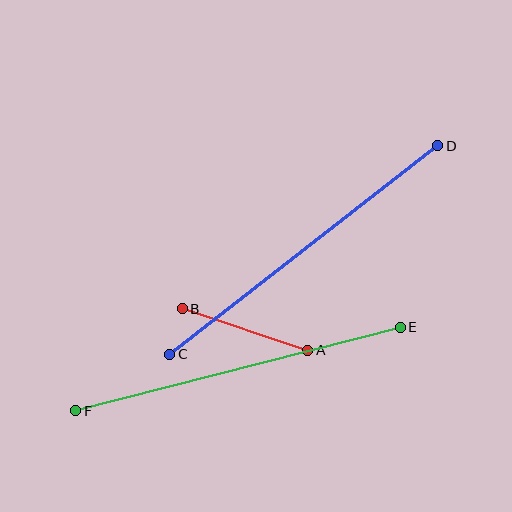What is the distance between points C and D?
The distance is approximately 340 pixels.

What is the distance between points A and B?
The distance is approximately 132 pixels.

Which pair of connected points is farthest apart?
Points C and D are farthest apart.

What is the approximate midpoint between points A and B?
The midpoint is at approximately (245, 329) pixels.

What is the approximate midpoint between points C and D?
The midpoint is at approximately (304, 250) pixels.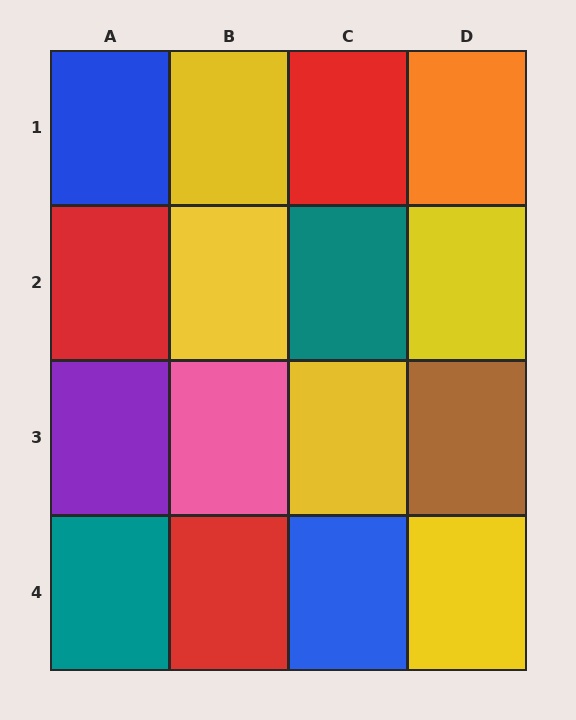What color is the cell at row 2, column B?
Yellow.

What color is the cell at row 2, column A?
Red.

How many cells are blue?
2 cells are blue.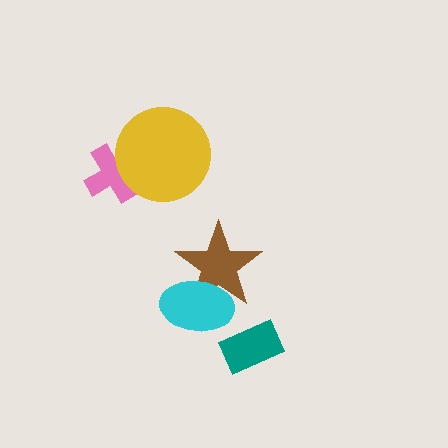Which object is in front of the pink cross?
The yellow circle is in front of the pink cross.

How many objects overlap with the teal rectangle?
0 objects overlap with the teal rectangle.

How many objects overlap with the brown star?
1 object overlaps with the brown star.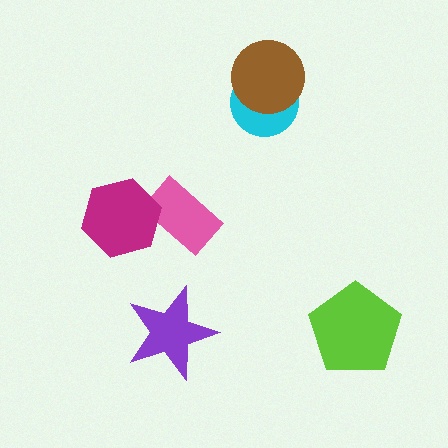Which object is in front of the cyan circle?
The brown circle is in front of the cyan circle.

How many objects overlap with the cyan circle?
1 object overlaps with the cyan circle.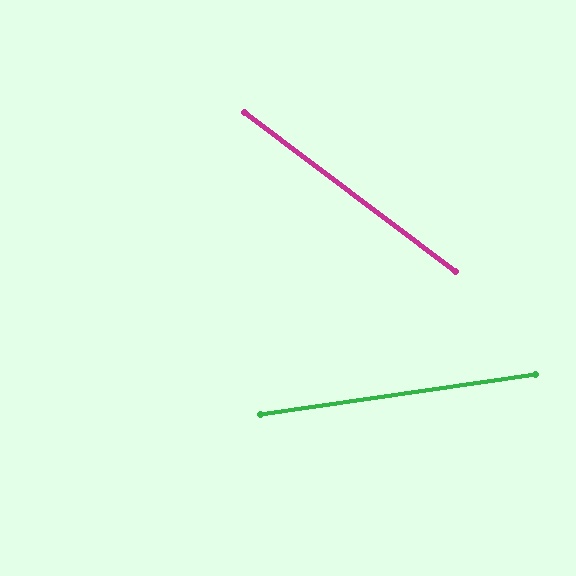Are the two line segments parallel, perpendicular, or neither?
Neither parallel nor perpendicular — they differ by about 45°.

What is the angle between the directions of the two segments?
Approximately 45 degrees.